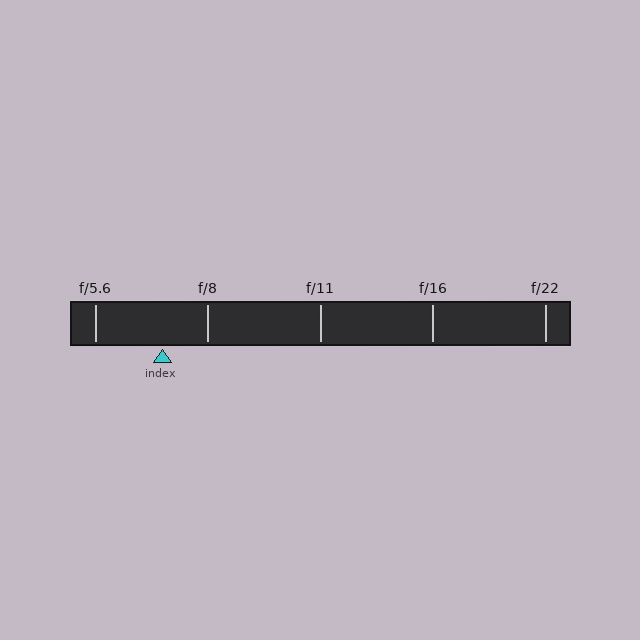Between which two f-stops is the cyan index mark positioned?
The index mark is between f/5.6 and f/8.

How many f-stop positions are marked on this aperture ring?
There are 5 f-stop positions marked.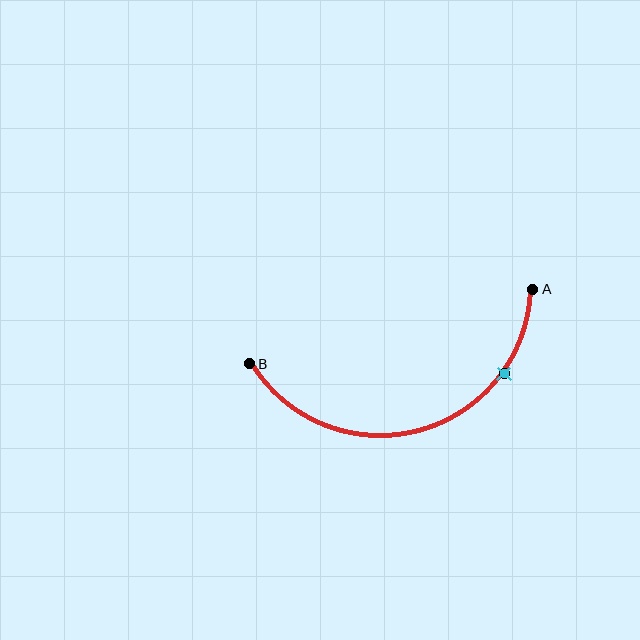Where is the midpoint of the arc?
The arc midpoint is the point on the curve farthest from the straight line joining A and B. It sits below that line.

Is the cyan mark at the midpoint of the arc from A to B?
No. The cyan mark lies on the arc but is closer to endpoint A. The arc midpoint would be at the point on the curve equidistant along the arc from both A and B.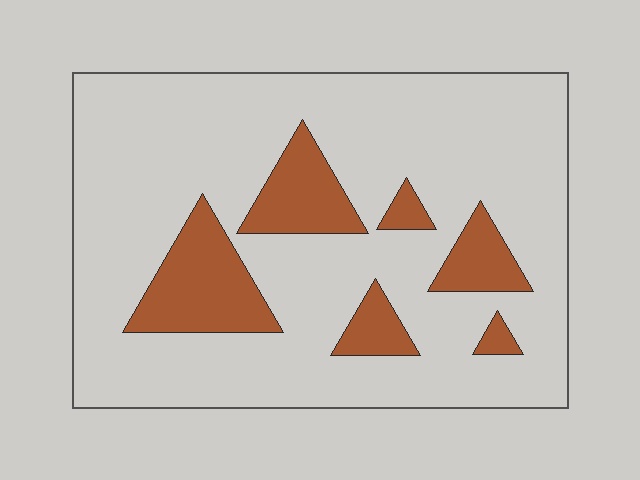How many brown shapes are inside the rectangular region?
6.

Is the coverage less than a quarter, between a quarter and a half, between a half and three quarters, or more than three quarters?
Less than a quarter.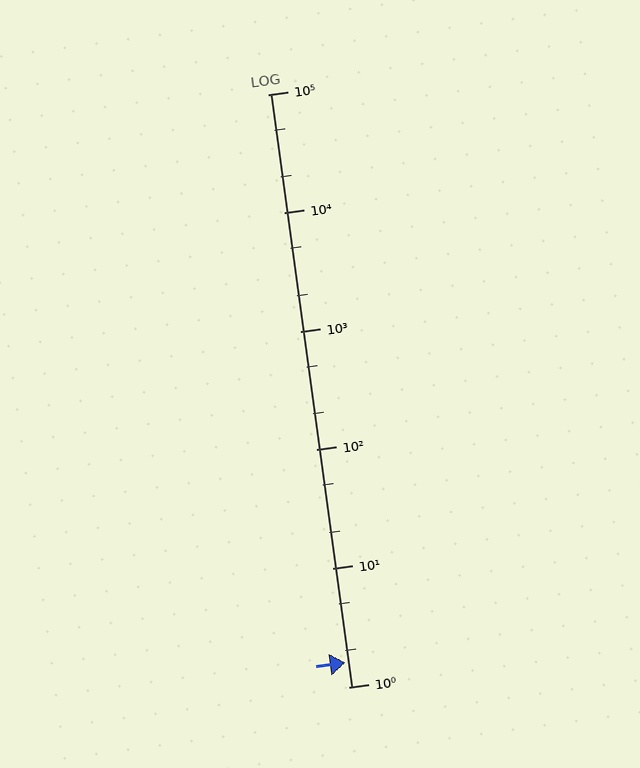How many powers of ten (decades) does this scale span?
The scale spans 5 decades, from 1 to 100000.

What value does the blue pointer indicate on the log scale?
The pointer indicates approximately 1.6.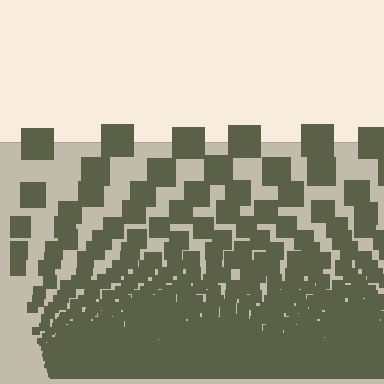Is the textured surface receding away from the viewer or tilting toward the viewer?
The surface appears to tilt toward the viewer. Texture elements get larger and sparser toward the top.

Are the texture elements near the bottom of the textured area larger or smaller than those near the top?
Smaller. The gradient is inverted — elements near the bottom are smaller and denser.